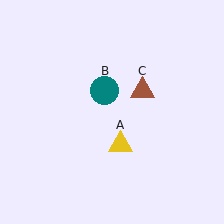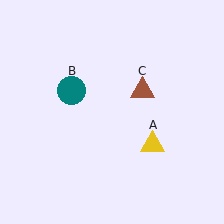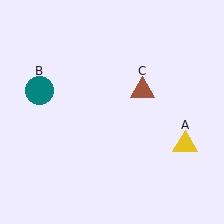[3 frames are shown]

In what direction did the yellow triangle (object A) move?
The yellow triangle (object A) moved right.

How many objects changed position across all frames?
2 objects changed position: yellow triangle (object A), teal circle (object B).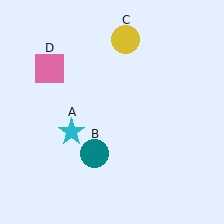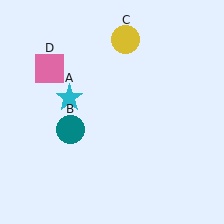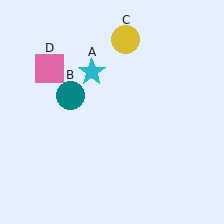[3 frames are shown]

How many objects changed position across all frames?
2 objects changed position: cyan star (object A), teal circle (object B).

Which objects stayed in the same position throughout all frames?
Yellow circle (object C) and pink square (object D) remained stationary.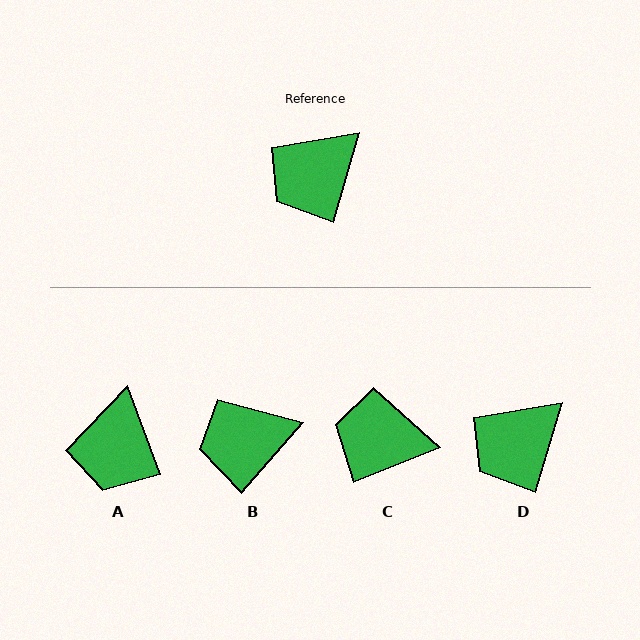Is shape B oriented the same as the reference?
No, it is off by about 25 degrees.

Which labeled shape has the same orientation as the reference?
D.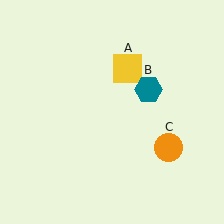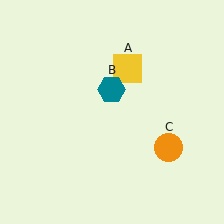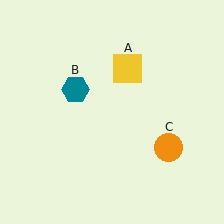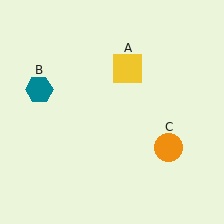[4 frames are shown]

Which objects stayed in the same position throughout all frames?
Yellow square (object A) and orange circle (object C) remained stationary.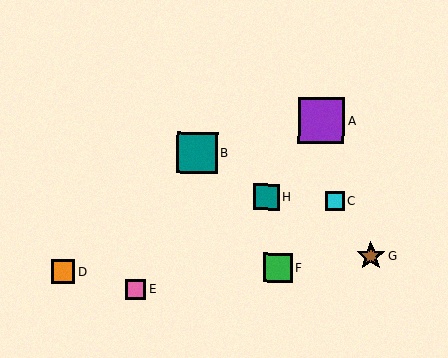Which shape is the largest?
The purple square (labeled A) is the largest.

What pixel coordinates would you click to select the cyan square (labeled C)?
Click at (335, 201) to select the cyan square C.